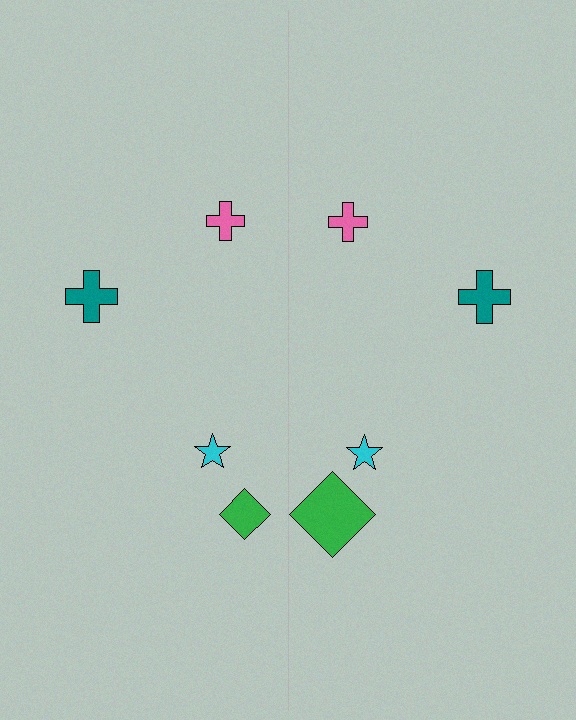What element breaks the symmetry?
The green diamond on the right side has a different size than its mirror counterpart.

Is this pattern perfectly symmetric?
No, the pattern is not perfectly symmetric. The green diamond on the right side has a different size than its mirror counterpart.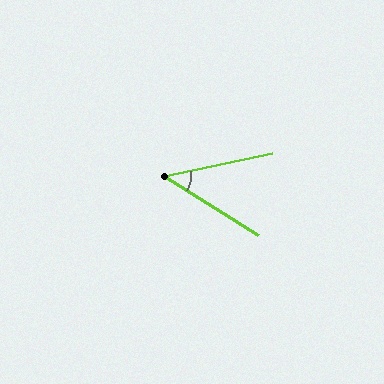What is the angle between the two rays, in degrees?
Approximately 44 degrees.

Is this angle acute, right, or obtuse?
It is acute.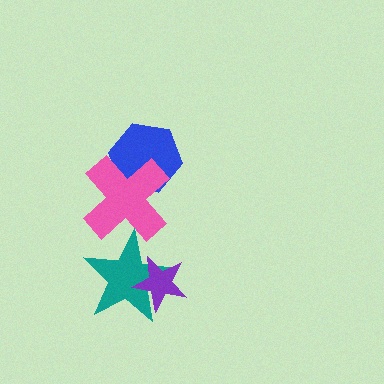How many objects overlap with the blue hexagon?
1 object overlaps with the blue hexagon.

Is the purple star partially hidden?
No, no other shape covers it.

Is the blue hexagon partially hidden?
Yes, it is partially covered by another shape.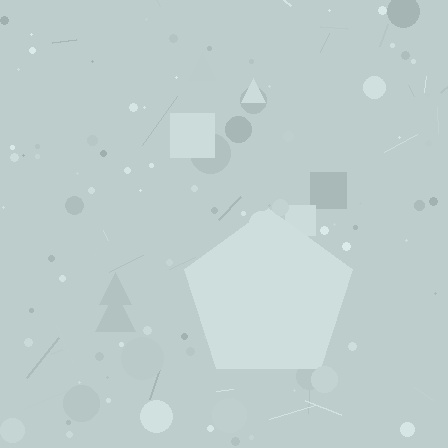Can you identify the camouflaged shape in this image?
The camouflaged shape is a pentagon.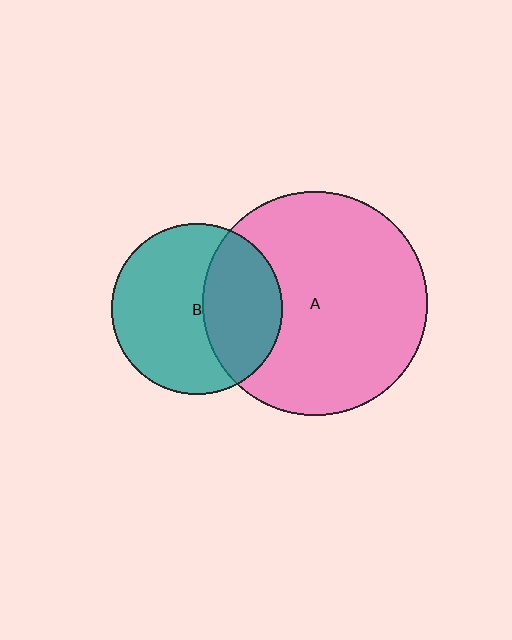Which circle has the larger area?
Circle A (pink).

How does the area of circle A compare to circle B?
Approximately 1.7 times.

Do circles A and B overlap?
Yes.